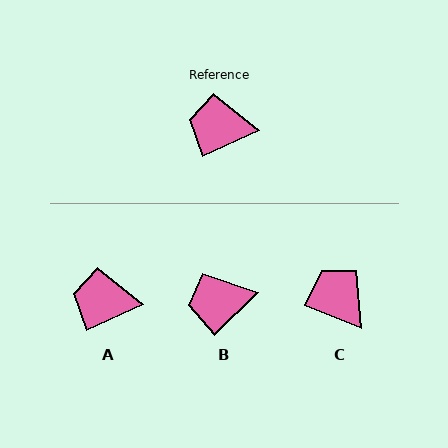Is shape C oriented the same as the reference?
No, it is off by about 47 degrees.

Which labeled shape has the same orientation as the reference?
A.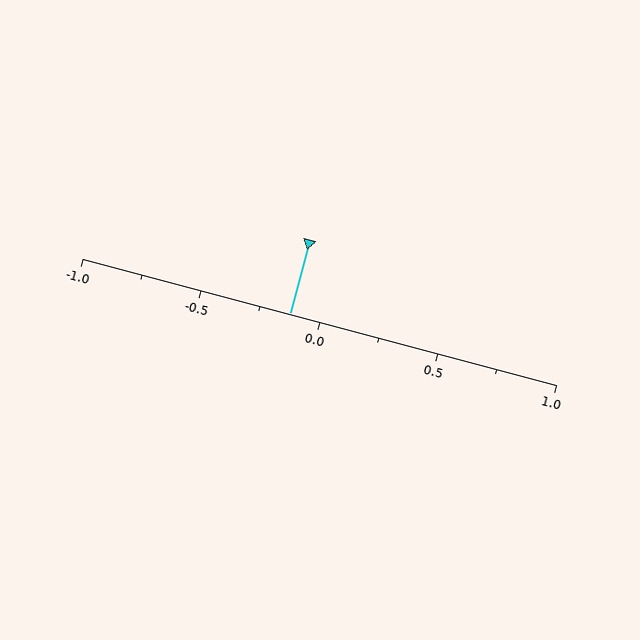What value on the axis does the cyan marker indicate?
The marker indicates approximately -0.12.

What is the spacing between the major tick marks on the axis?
The major ticks are spaced 0.5 apart.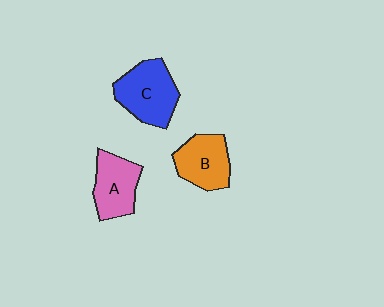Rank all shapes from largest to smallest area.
From largest to smallest: C (blue), B (orange), A (pink).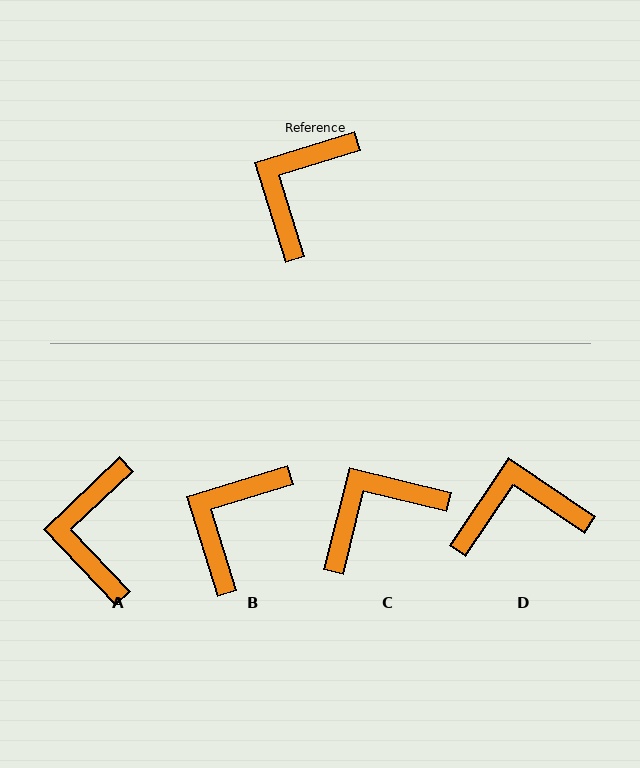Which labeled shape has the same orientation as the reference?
B.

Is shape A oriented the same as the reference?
No, it is off by about 26 degrees.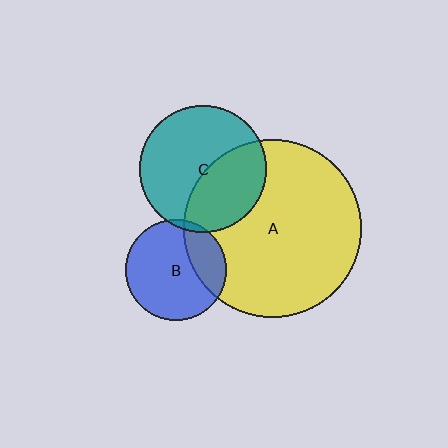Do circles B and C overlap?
Yes.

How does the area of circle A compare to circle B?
Approximately 3.1 times.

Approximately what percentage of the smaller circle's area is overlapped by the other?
Approximately 5%.